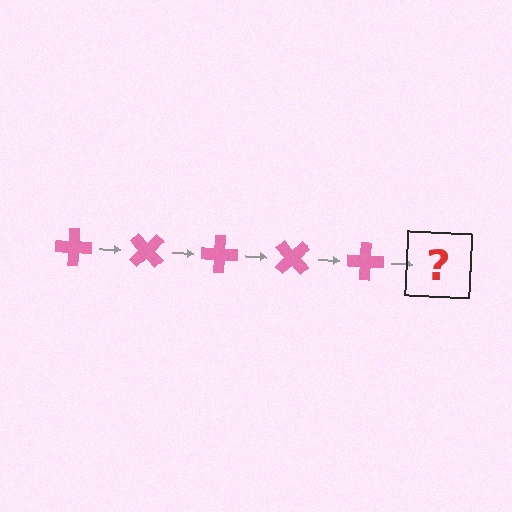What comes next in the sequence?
The next element should be a pink cross rotated 225 degrees.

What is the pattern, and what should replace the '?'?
The pattern is that the cross rotates 45 degrees each step. The '?' should be a pink cross rotated 225 degrees.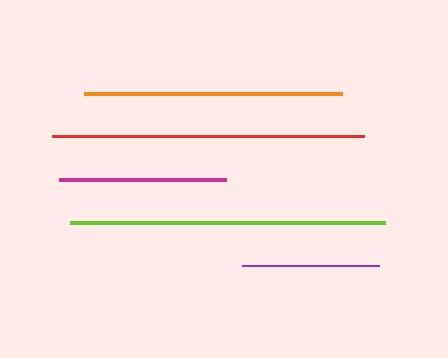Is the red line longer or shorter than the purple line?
The red line is longer than the purple line.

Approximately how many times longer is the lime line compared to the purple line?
The lime line is approximately 2.3 times the length of the purple line.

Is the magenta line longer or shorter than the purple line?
The magenta line is longer than the purple line.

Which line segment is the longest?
The lime line is the longest at approximately 315 pixels.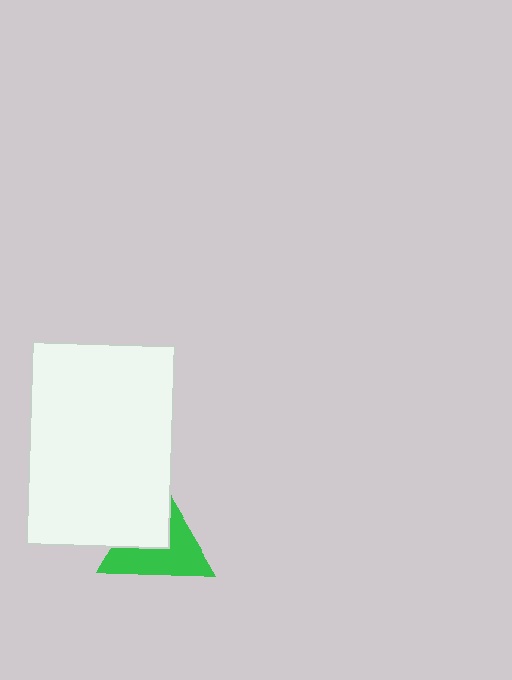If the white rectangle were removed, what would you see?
You would see the complete green triangle.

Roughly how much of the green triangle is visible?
About half of it is visible (roughly 58%).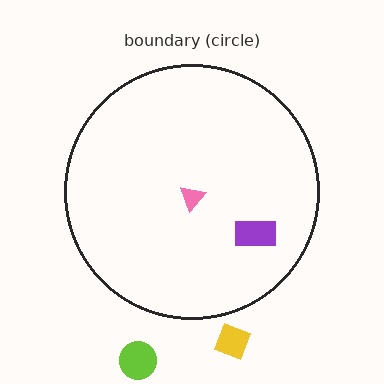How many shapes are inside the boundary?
2 inside, 2 outside.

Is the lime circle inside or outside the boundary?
Outside.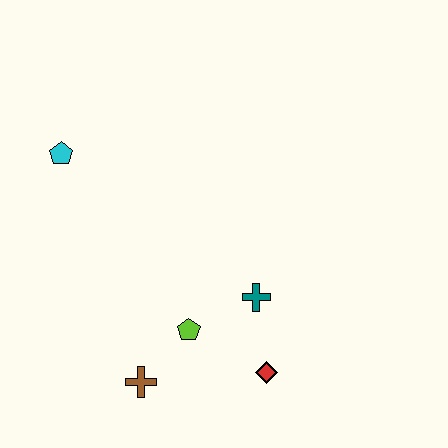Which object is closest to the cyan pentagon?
The lime pentagon is closest to the cyan pentagon.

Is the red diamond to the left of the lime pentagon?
No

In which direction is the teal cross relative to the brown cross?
The teal cross is to the right of the brown cross.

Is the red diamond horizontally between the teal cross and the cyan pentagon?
No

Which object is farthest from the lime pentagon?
The cyan pentagon is farthest from the lime pentagon.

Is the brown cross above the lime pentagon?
No